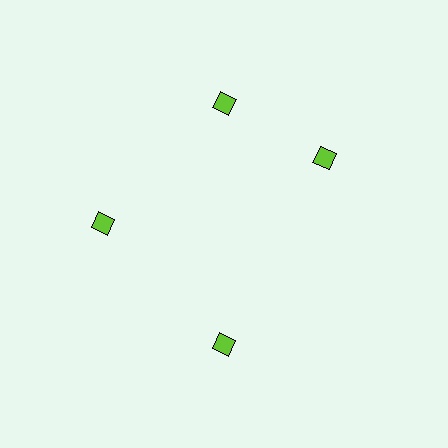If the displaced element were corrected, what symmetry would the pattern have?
It would have 4-fold rotational symmetry — the pattern would map onto itself every 90 degrees.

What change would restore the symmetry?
The symmetry would be restored by rotating it back into even spacing with its neighbors so that all 4 diamonds sit at equal angles and equal distance from the center.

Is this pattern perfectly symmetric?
No. The 4 lime diamonds are arranged in a ring, but one element near the 3 o'clock position is rotated out of alignment along the ring, breaking the 4-fold rotational symmetry.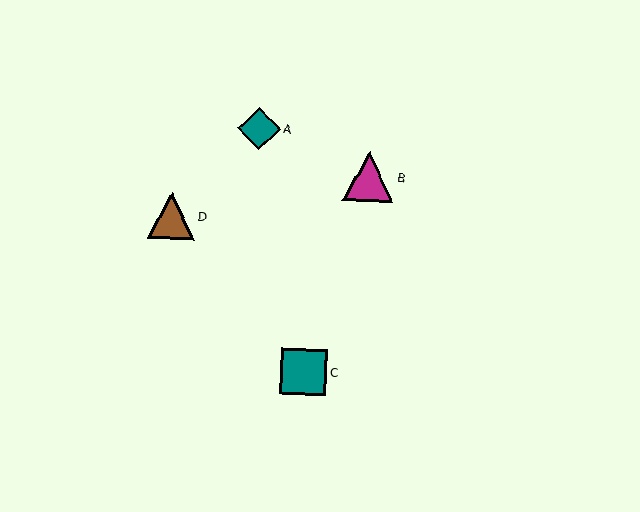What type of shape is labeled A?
Shape A is a teal diamond.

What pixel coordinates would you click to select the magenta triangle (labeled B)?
Click at (369, 177) to select the magenta triangle B.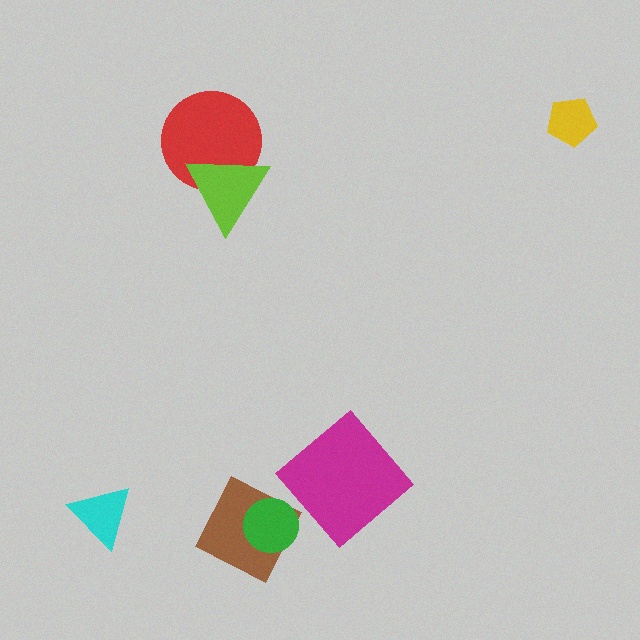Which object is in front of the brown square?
The green circle is in front of the brown square.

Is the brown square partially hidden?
Yes, it is partially covered by another shape.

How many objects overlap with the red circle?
1 object overlaps with the red circle.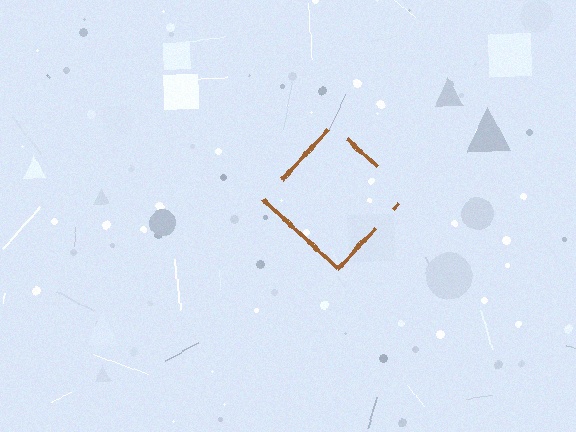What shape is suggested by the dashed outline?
The dashed outline suggests a diamond.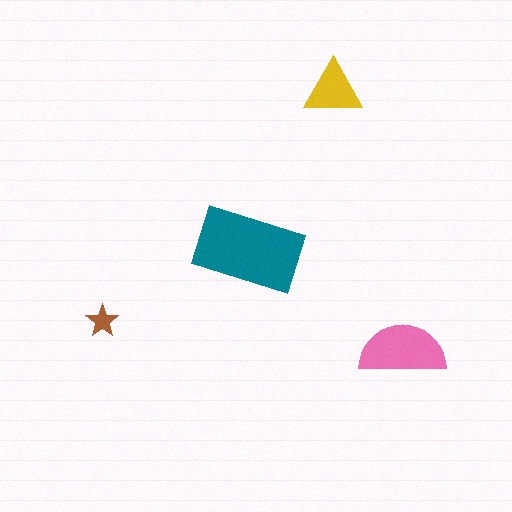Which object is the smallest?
The brown star.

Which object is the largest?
The teal rectangle.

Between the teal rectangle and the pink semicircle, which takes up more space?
The teal rectangle.